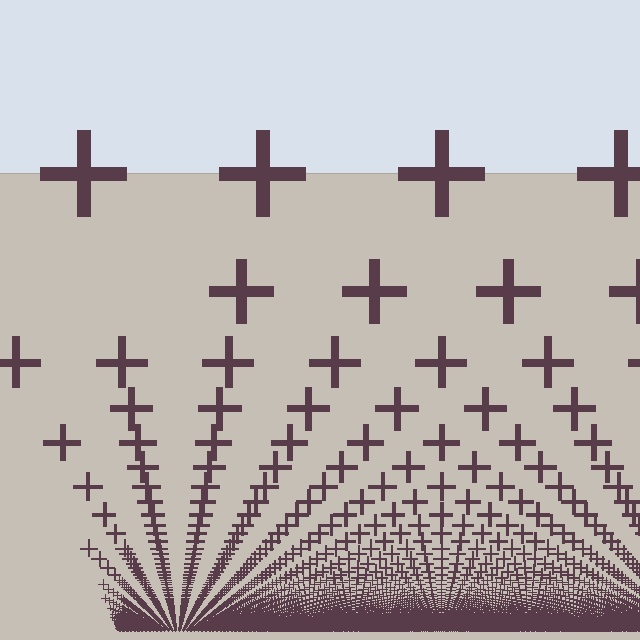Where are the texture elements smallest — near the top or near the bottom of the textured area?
Near the bottom.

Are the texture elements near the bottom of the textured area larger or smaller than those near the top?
Smaller. The gradient is inverted — elements near the bottom are smaller and denser.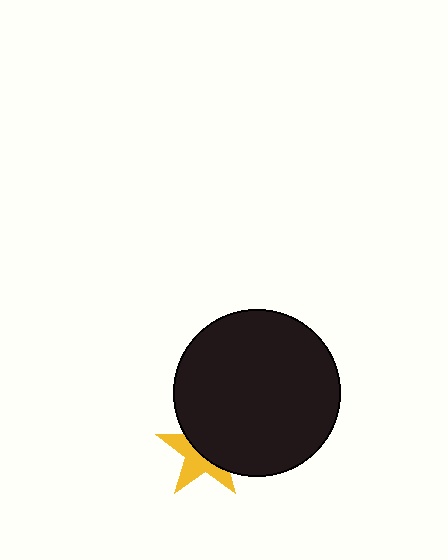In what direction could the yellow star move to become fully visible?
The yellow star could move toward the lower-left. That would shift it out from behind the black circle entirely.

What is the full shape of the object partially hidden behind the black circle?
The partially hidden object is a yellow star.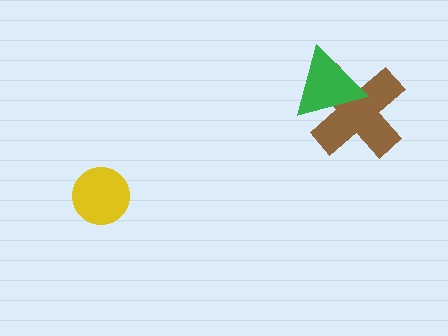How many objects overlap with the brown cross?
1 object overlaps with the brown cross.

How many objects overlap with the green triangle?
1 object overlaps with the green triangle.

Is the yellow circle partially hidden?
No, no other shape covers it.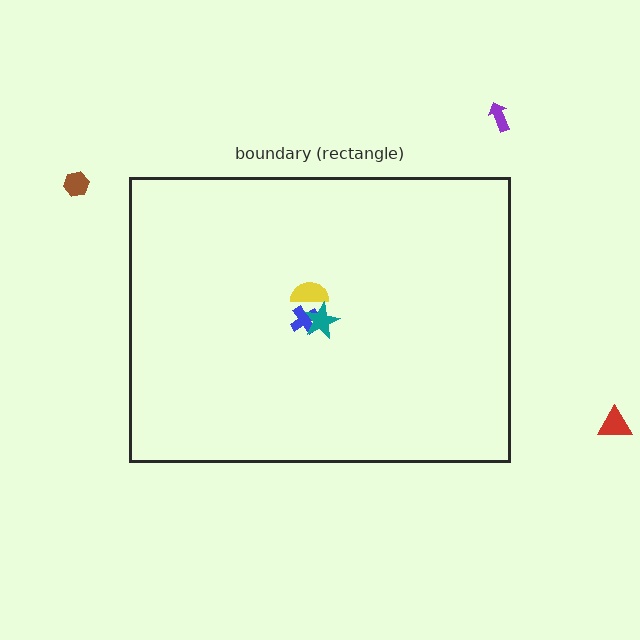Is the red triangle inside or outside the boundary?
Outside.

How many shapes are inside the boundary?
3 inside, 3 outside.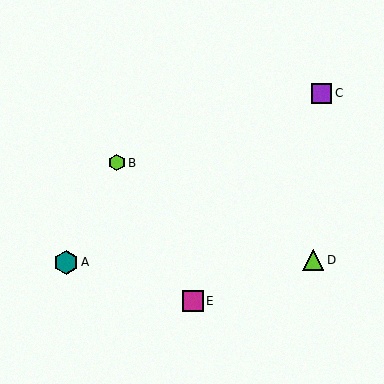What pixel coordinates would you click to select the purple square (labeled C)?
Click at (322, 93) to select the purple square C.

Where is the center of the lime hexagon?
The center of the lime hexagon is at (117, 163).